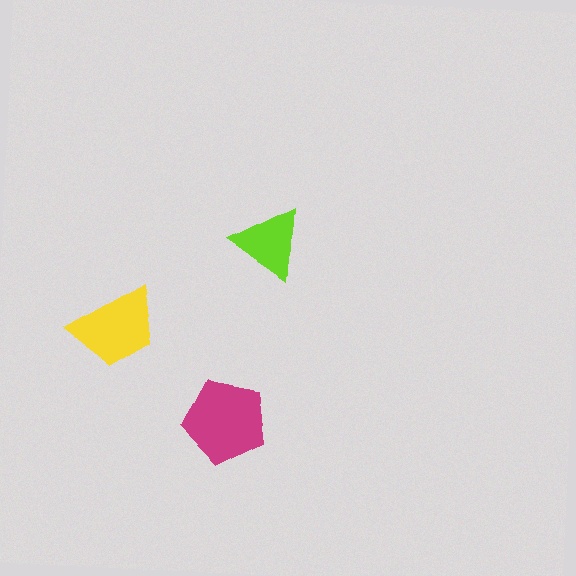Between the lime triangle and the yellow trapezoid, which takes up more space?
The yellow trapezoid.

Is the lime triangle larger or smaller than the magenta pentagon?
Smaller.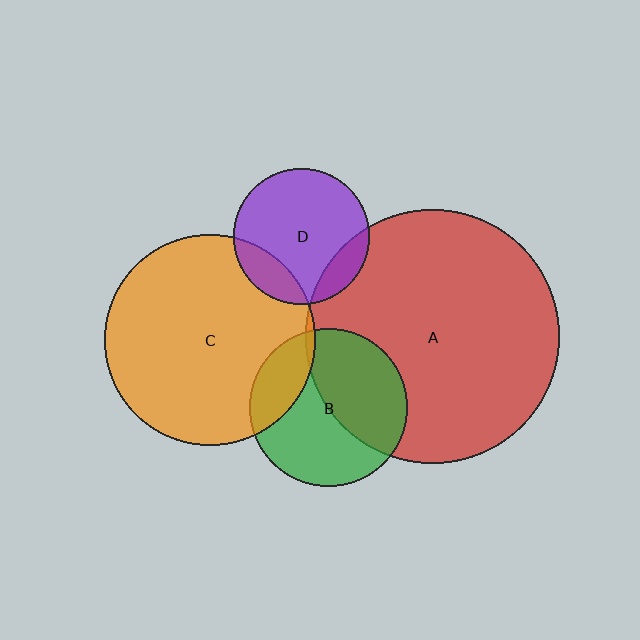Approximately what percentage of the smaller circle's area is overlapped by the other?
Approximately 20%.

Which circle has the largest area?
Circle A (red).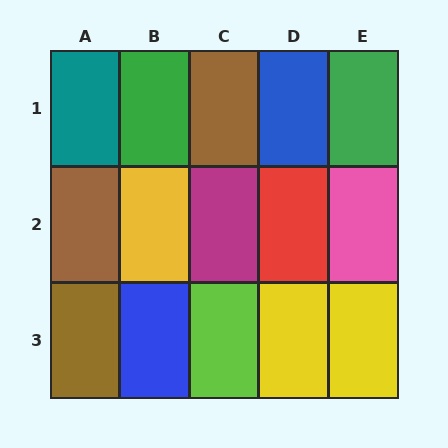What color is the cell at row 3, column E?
Yellow.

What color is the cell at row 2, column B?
Yellow.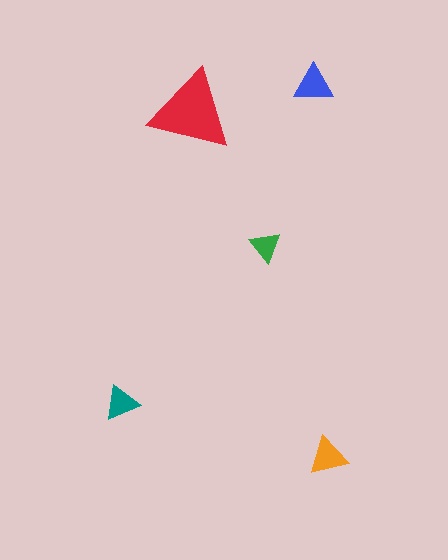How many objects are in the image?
There are 5 objects in the image.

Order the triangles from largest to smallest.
the red one, the blue one, the orange one, the teal one, the green one.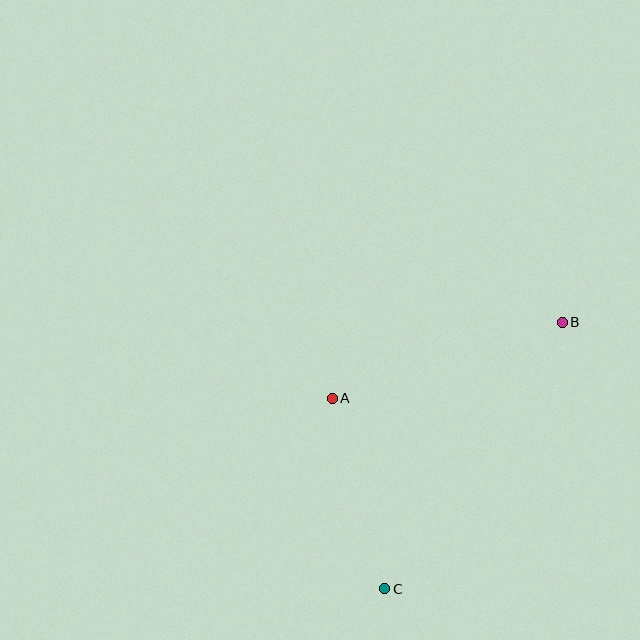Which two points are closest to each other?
Points A and C are closest to each other.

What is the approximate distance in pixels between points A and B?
The distance between A and B is approximately 242 pixels.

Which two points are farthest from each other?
Points B and C are farthest from each other.